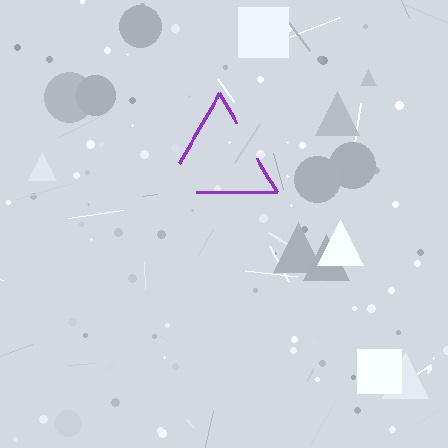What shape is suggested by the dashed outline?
The dashed outline suggests a triangle.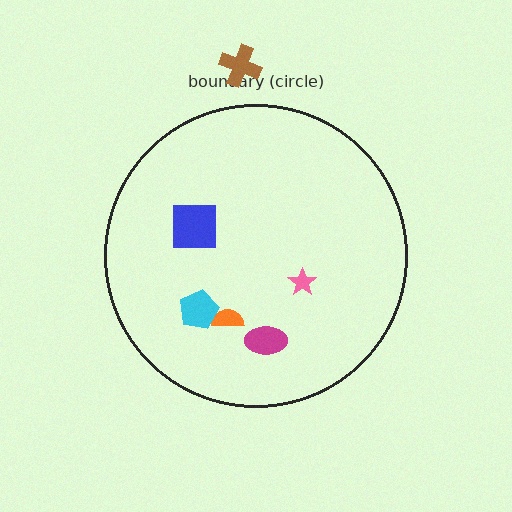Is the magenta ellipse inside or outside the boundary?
Inside.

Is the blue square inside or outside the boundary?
Inside.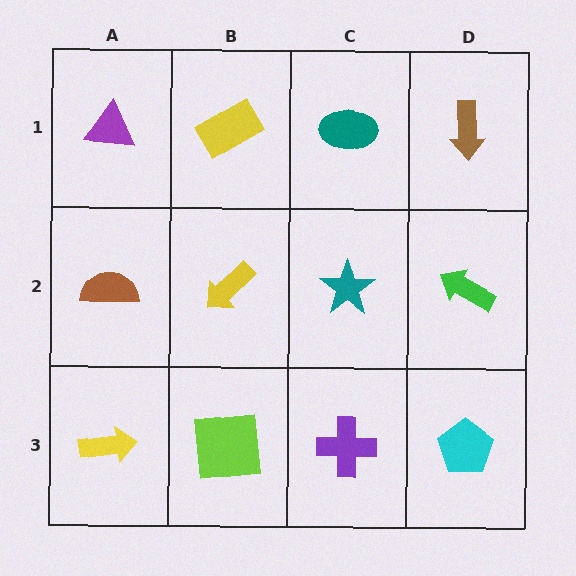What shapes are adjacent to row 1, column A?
A brown semicircle (row 2, column A), a yellow rectangle (row 1, column B).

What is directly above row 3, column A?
A brown semicircle.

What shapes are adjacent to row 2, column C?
A teal ellipse (row 1, column C), a purple cross (row 3, column C), a yellow arrow (row 2, column B), a green arrow (row 2, column D).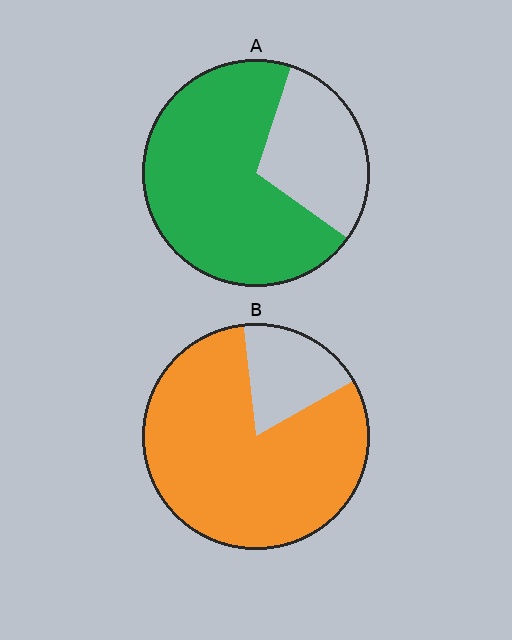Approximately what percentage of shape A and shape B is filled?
A is approximately 70% and B is approximately 80%.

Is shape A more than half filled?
Yes.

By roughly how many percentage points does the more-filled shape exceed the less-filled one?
By roughly 10 percentage points (B over A).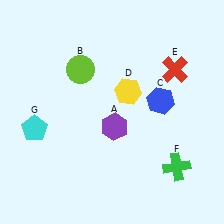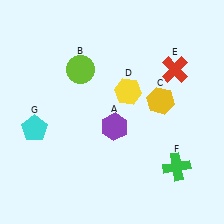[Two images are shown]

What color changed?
The hexagon (C) changed from blue in Image 1 to yellow in Image 2.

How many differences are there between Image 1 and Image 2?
There is 1 difference between the two images.